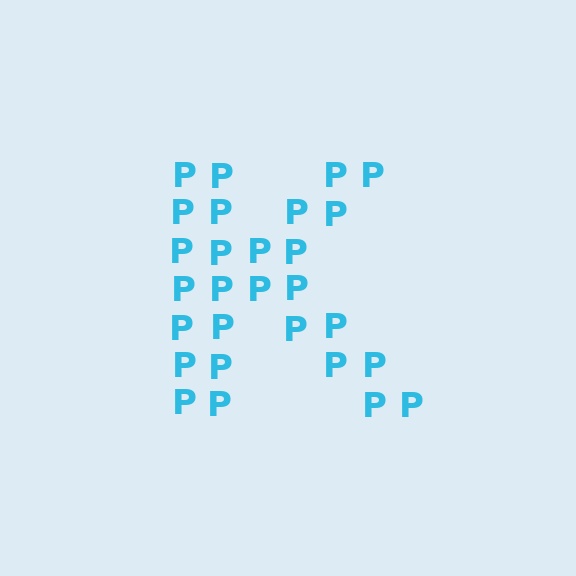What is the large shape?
The large shape is the letter K.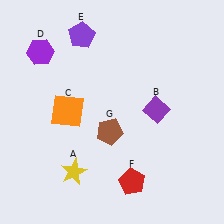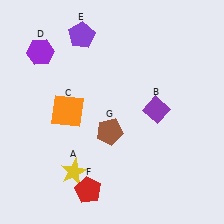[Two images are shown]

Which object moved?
The red pentagon (F) moved left.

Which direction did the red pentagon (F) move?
The red pentagon (F) moved left.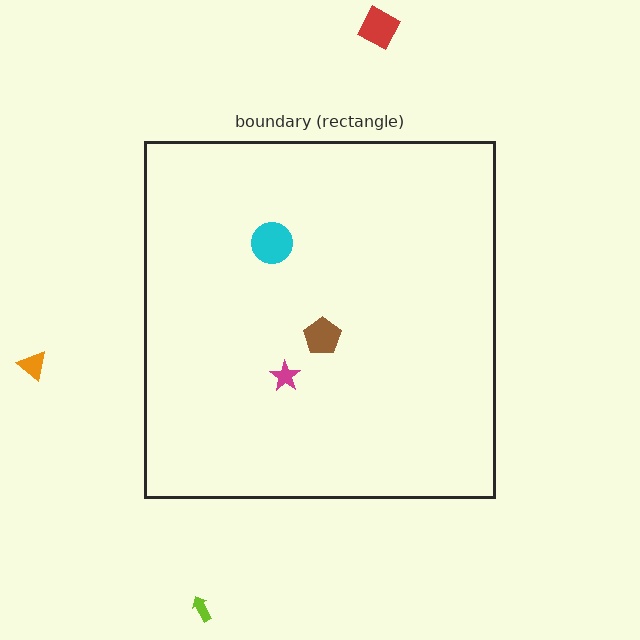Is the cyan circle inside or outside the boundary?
Inside.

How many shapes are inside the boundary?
3 inside, 3 outside.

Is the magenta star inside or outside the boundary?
Inside.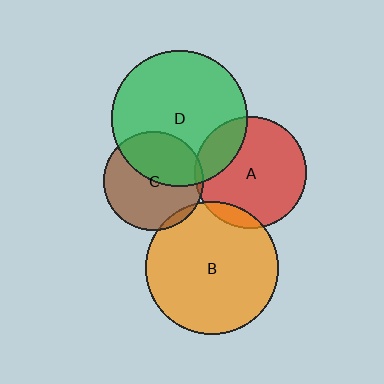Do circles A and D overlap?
Yes.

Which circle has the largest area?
Circle D (green).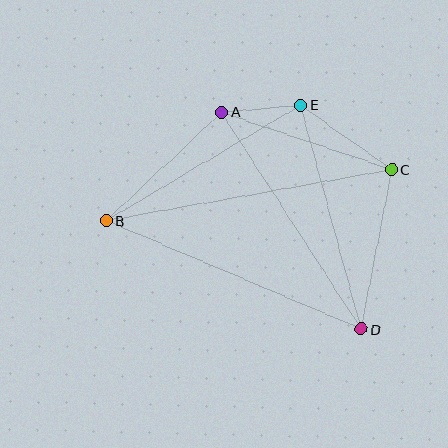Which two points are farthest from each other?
Points B and C are farthest from each other.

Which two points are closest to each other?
Points A and E are closest to each other.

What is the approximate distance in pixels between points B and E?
The distance between B and E is approximately 226 pixels.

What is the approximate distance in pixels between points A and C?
The distance between A and C is approximately 180 pixels.